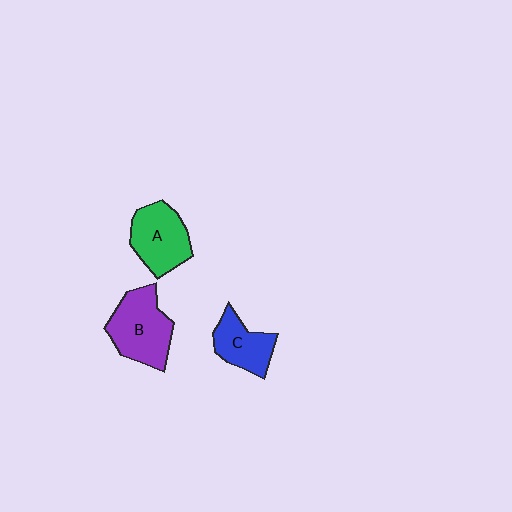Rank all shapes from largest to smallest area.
From largest to smallest: B (purple), A (green), C (blue).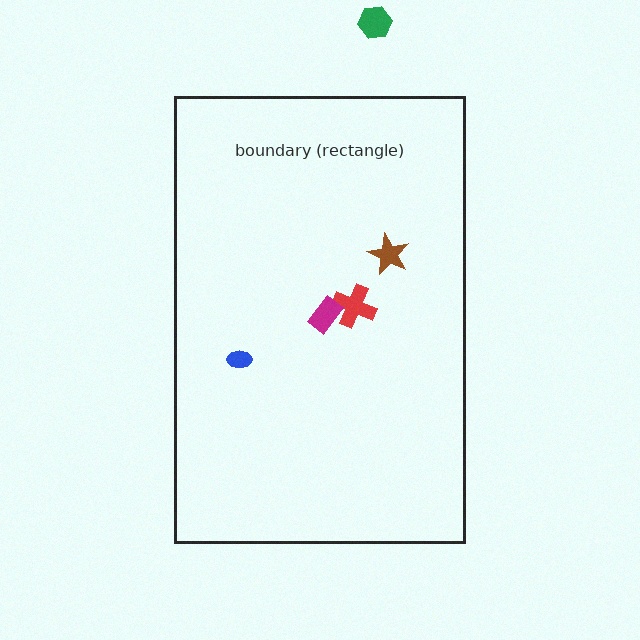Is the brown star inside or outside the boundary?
Inside.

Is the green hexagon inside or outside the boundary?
Outside.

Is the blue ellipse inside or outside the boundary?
Inside.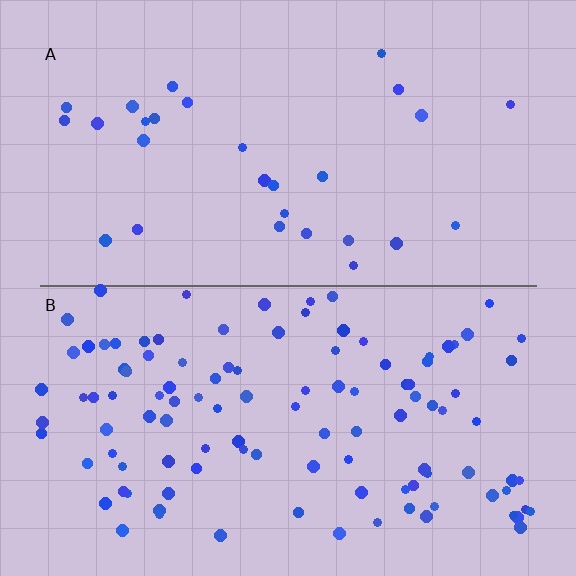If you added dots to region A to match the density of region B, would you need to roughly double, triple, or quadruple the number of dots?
Approximately quadruple.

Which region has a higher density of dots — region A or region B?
B (the bottom).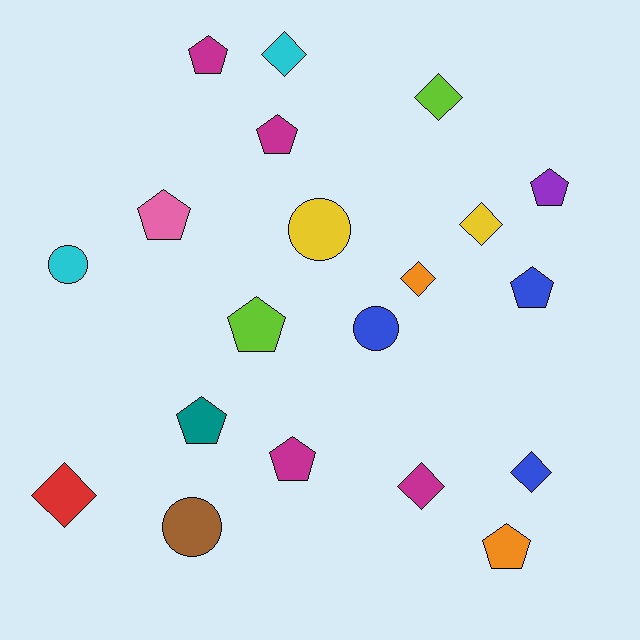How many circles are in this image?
There are 4 circles.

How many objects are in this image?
There are 20 objects.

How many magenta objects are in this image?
There are 4 magenta objects.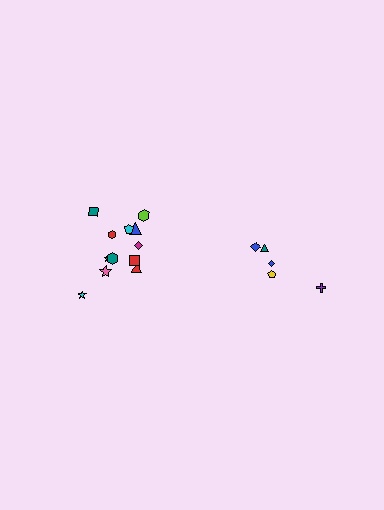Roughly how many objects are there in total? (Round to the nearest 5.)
Roughly 15 objects in total.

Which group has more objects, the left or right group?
The left group.